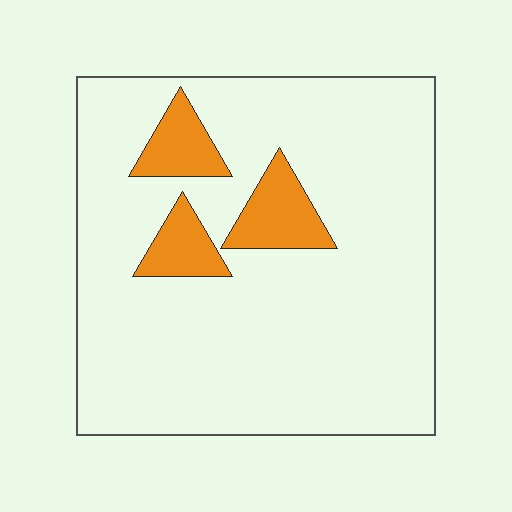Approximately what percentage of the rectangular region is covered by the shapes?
Approximately 10%.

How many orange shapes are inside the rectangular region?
3.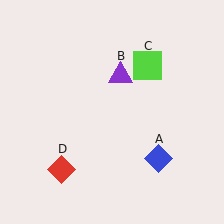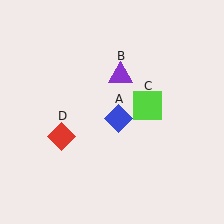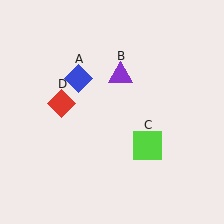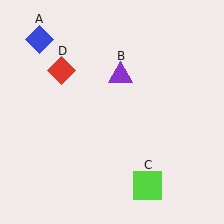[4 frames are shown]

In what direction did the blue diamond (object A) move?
The blue diamond (object A) moved up and to the left.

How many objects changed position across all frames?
3 objects changed position: blue diamond (object A), lime square (object C), red diamond (object D).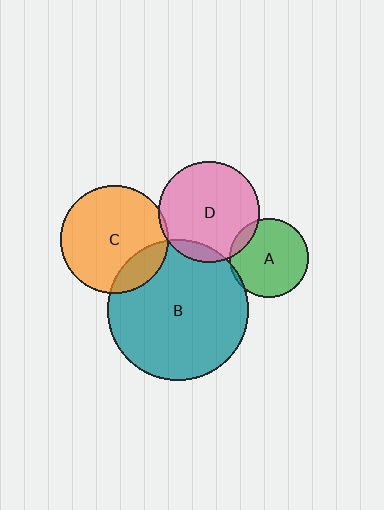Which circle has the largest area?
Circle B (teal).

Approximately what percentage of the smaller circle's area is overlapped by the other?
Approximately 15%.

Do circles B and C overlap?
Yes.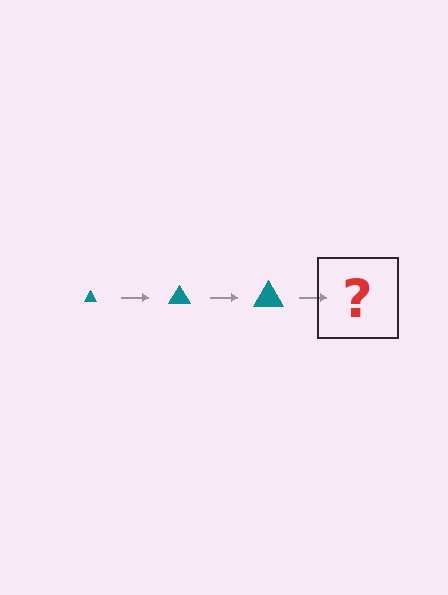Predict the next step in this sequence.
The next step is a teal triangle, larger than the previous one.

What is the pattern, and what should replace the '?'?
The pattern is that the triangle gets progressively larger each step. The '?' should be a teal triangle, larger than the previous one.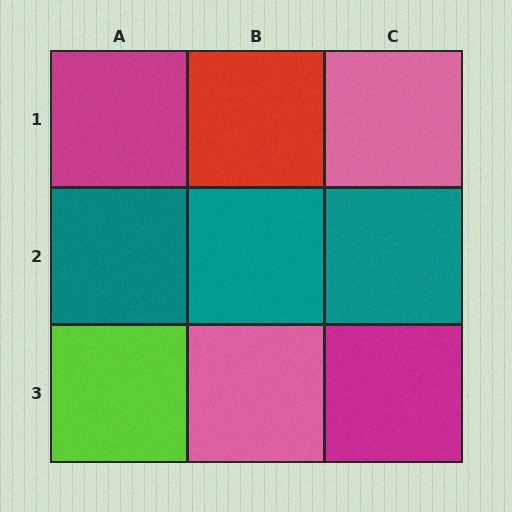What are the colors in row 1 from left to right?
Magenta, red, pink.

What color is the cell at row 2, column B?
Teal.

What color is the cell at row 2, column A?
Teal.